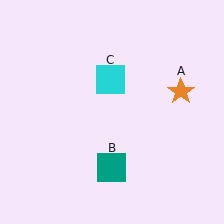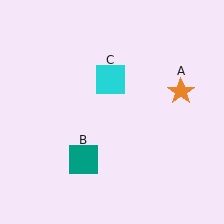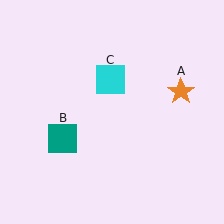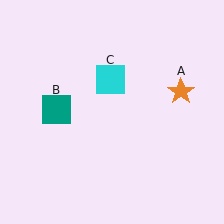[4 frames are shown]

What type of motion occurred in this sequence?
The teal square (object B) rotated clockwise around the center of the scene.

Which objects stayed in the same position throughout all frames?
Orange star (object A) and cyan square (object C) remained stationary.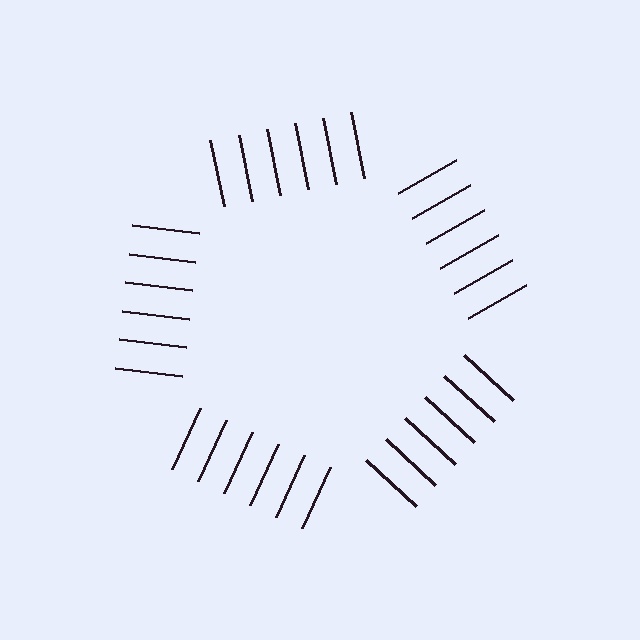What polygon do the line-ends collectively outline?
An illusory pentagon — the line segments terminate on its edges but no continuous stroke is drawn.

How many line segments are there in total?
30 — 6 along each of the 5 edges.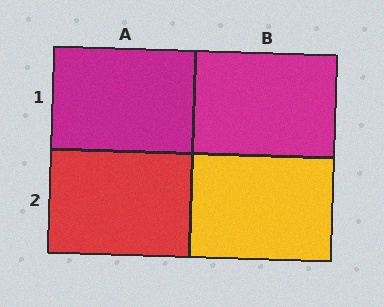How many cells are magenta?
2 cells are magenta.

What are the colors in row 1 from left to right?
Magenta, magenta.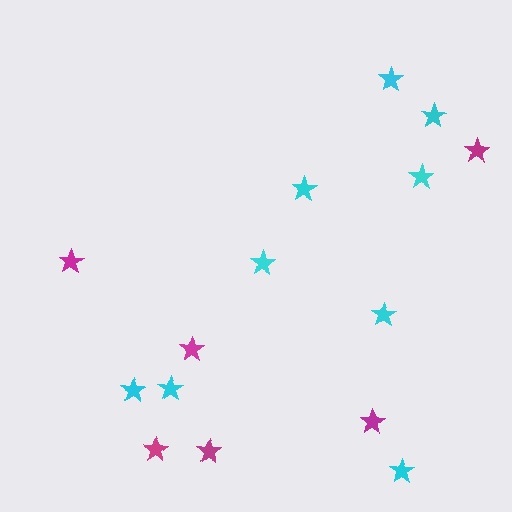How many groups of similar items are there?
There are 2 groups: one group of cyan stars (9) and one group of magenta stars (6).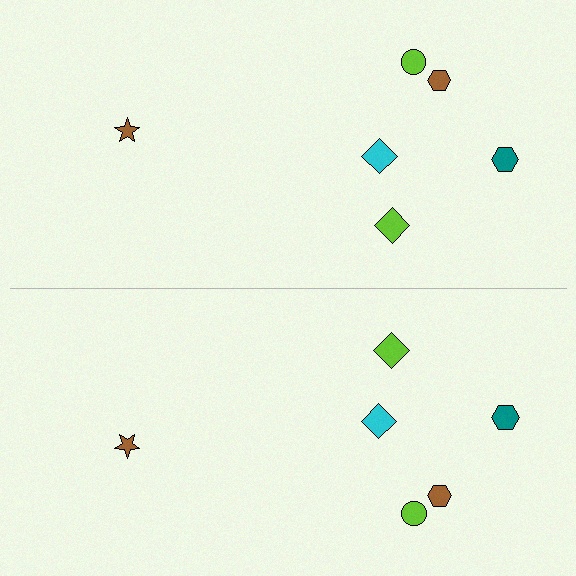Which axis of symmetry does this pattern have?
The pattern has a horizontal axis of symmetry running through the center of the image.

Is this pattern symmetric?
Yes, this pattern has bilateral (reflection) symmetry.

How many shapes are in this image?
There are 12 shapes in this image.